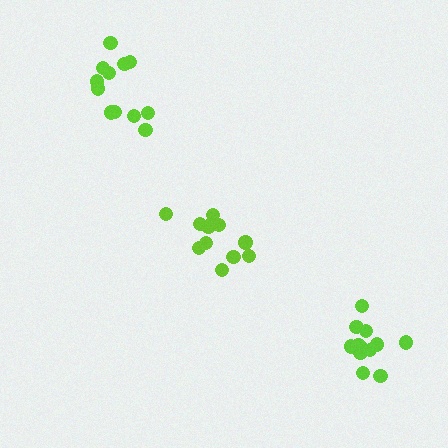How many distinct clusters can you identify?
There are 3 distinct clusters.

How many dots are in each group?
Group 1: 12 dots, Group 2: 12 dots, Group 3: 13 dots (37 total).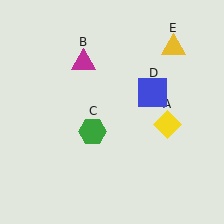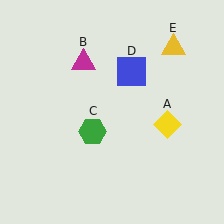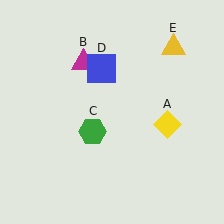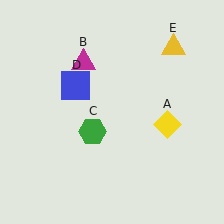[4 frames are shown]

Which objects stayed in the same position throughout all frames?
Yellow diamond (object A) and magenta triangle (object B) and green hexagon (object C) and yellow triangle (object E) remained stationary.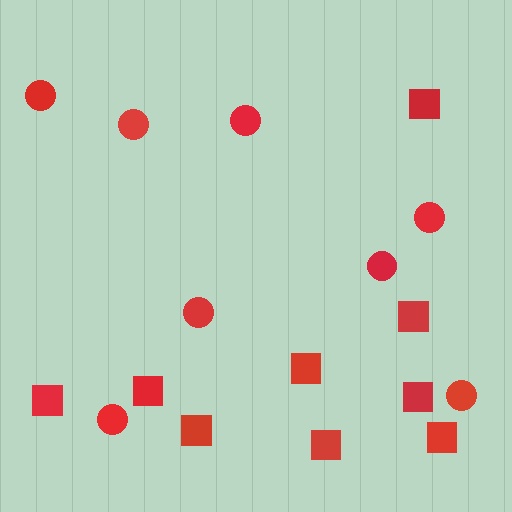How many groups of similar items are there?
There are 2 groups: one group of squares (9) and one group of circles (8).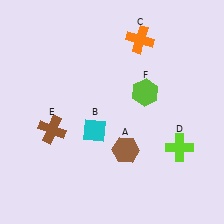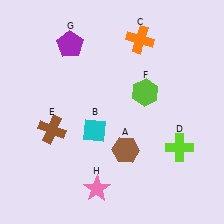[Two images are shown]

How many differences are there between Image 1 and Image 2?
There are 2 differences between the two images.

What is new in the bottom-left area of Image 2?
A pink star (H) was added in the bottom-left area of Image 2.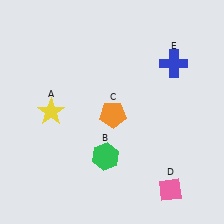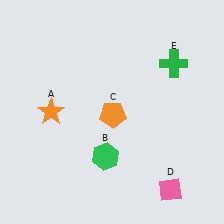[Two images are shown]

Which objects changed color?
A changed from yellow to orange. E changed from blue to green.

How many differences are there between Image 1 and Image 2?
There are 2 differences between the two images.